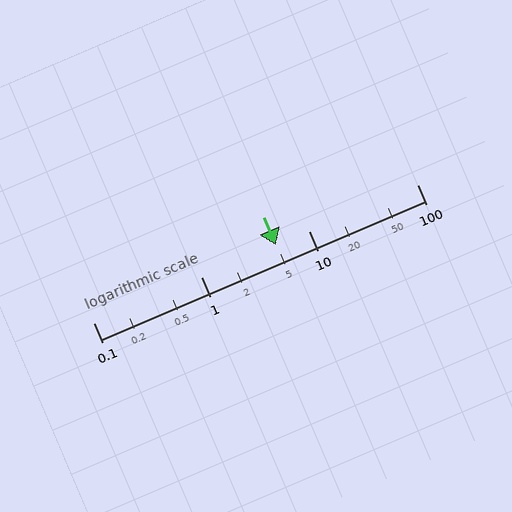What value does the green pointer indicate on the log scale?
The pointer indicates approximately 4.9.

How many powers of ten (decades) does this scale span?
The scale spans 3 decades, from 0.1 to 100.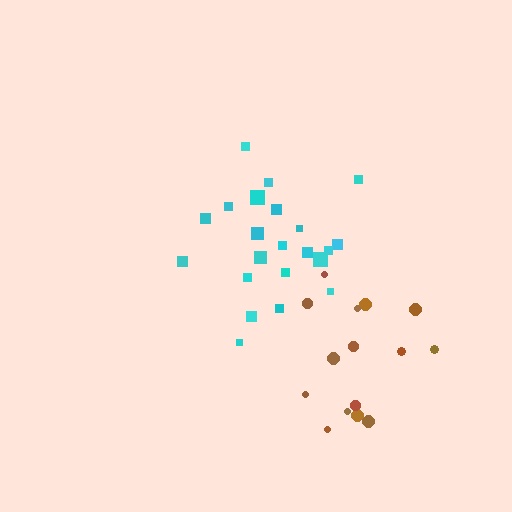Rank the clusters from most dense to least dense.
cyan, brown.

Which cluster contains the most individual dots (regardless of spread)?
Cyan (22).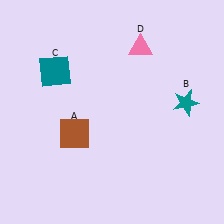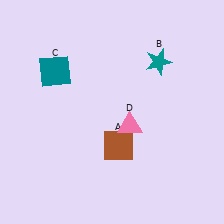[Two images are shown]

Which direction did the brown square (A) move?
The brown square (A) moved right.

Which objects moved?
The objects that moved are: the brown square (A), the teal star (B), the pink triangle (D).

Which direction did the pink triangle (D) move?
The pink triangle (D) moved down.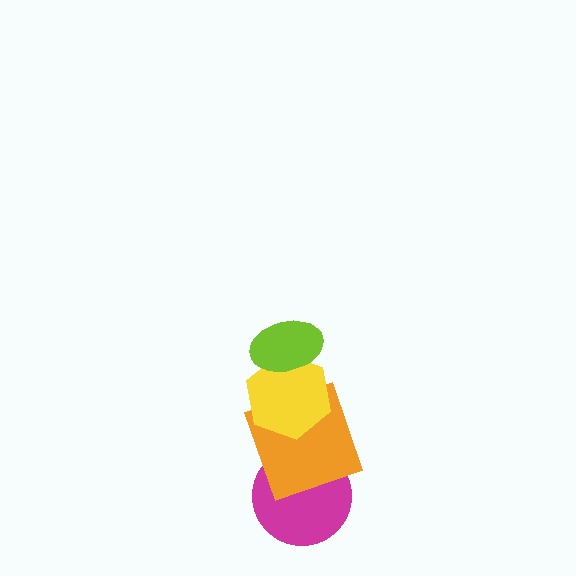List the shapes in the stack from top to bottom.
From top to bottom: the lime ellipse, the yellow hexagon, the orange square, the magenta circle.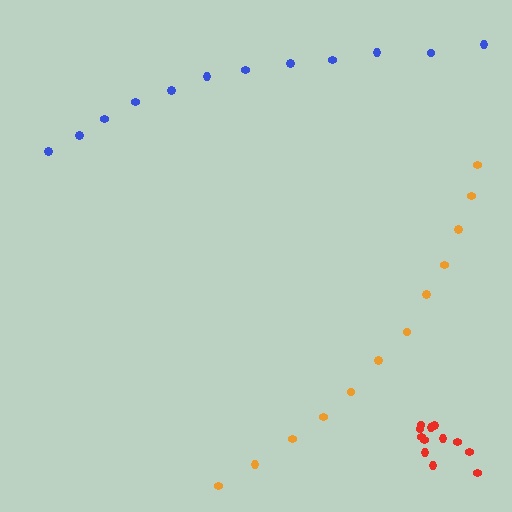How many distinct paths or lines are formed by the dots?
There are 3 distinct paths.